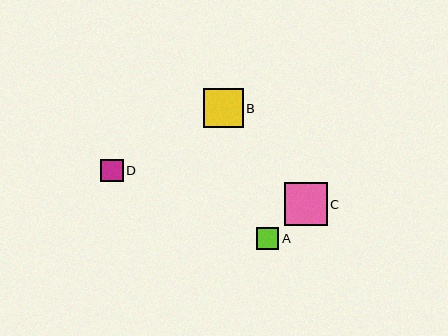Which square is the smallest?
Square A is the smallest with a size of approximately 22 pixels.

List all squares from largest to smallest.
From largest to smallest: C, B, D, A.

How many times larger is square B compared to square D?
Square B is approximately 1.8 times the size of square D.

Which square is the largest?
Square C is the largest with a size of approximately 43 pixels.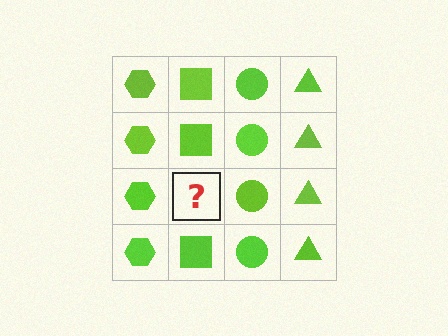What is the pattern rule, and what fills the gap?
The rule is that each column has a consistent shape. The gap should be filled with a lime square.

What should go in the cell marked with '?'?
The missing cell should contain a lime square.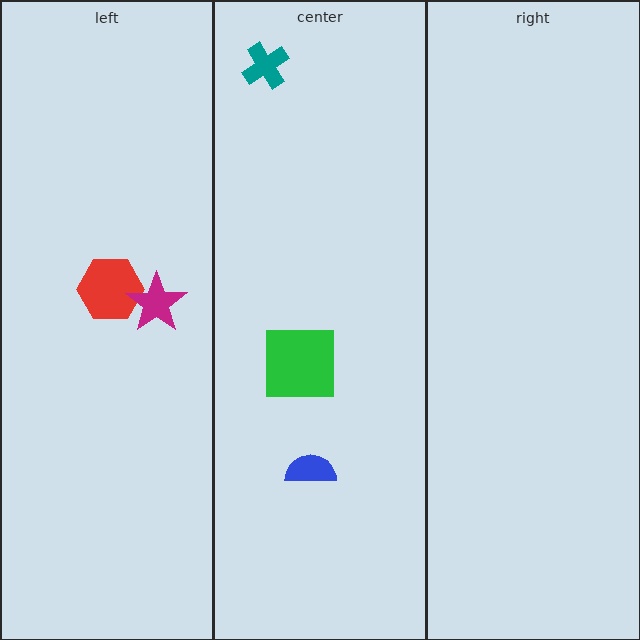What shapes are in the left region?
The red hexagon, the magenta star.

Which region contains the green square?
The center region.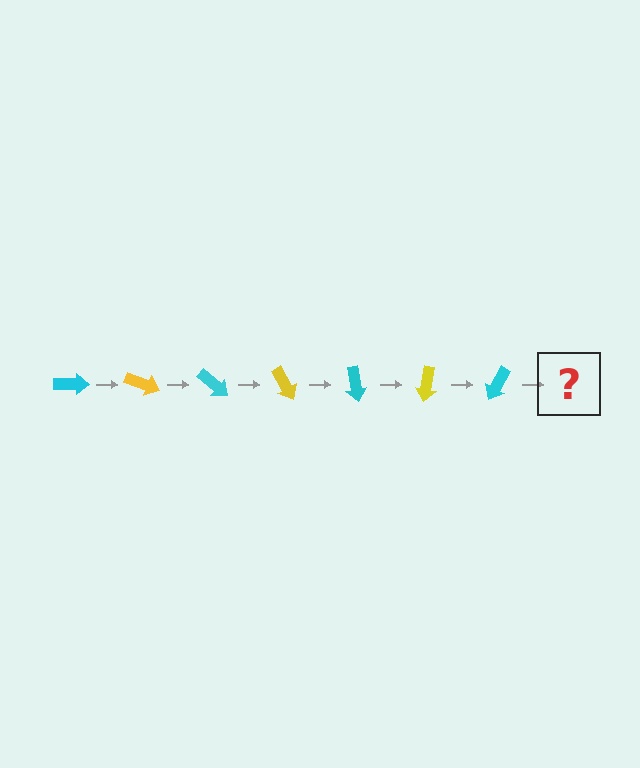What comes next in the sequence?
The next element should be a yellow arrow, rotated 140 degrees from the start.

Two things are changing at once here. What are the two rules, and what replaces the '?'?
The two rules are that it rotates 20 degrees each step and the color cycles through cyan and yellow. The '?' should be a yellow arrow, rotated 140 degrees from the start.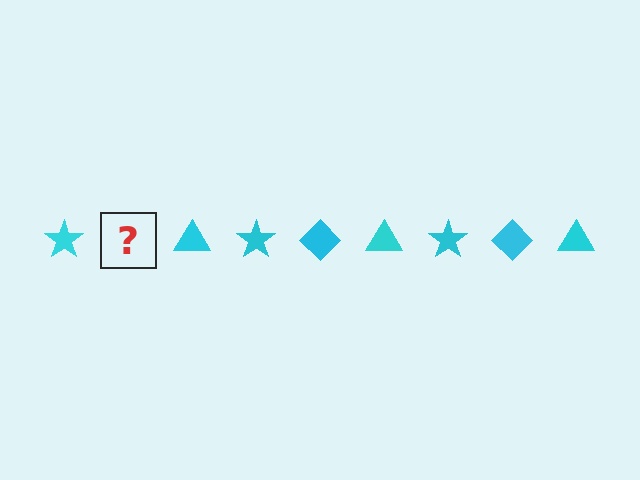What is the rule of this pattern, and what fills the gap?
The rule is that the pattern cycles through star, diamond, triangle shapes in cyan. The gap should be filled with a cyan diamond.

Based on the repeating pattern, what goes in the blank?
The blank should be a cyan diamond.